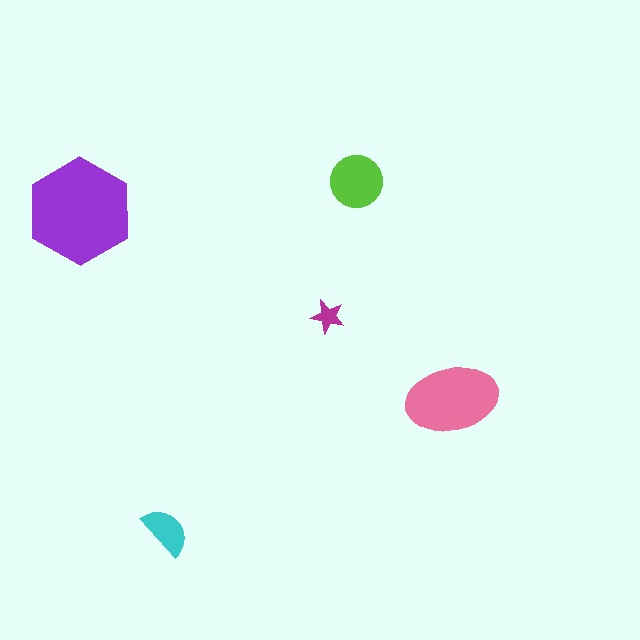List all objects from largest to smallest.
The purple hexagon, the pink ellipse, the lime circle, the cyan semicircle, the magenta star.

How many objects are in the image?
There are 5 objects in the image.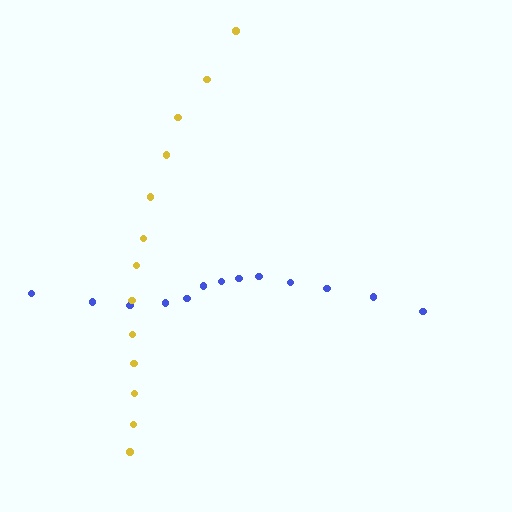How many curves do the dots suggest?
There are 2 distinct paths.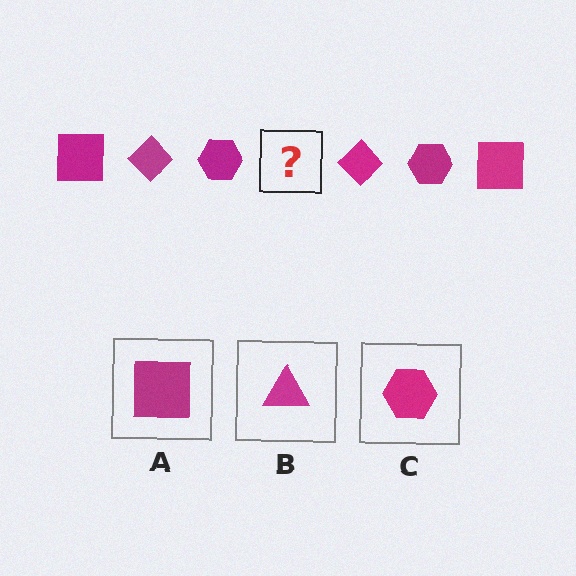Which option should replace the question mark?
Option A.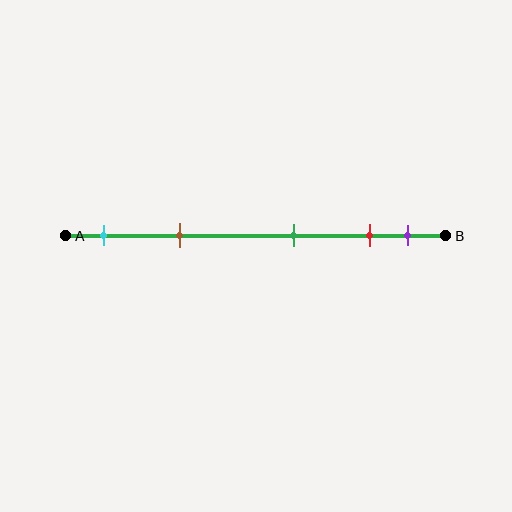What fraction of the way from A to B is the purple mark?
The purple mark is approximately 90% (0.9) of the way from A to B.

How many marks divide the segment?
There are 5 marks dividing the segment.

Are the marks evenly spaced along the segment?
No, the marks are not evenly spaced.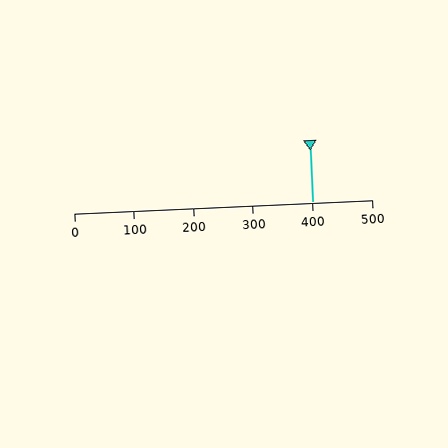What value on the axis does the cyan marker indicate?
The marker indicates approximately 400.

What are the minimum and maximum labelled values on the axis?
The axis runs from 0 to 500.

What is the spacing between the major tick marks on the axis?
The major ticks are spaced 100 apart.